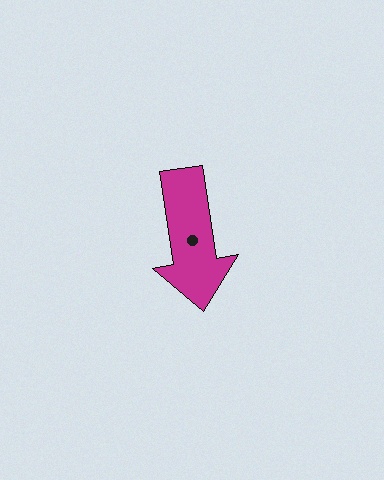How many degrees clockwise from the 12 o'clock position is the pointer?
Approximately 171 degrees.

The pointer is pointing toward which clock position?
Roughly 6 o'clock.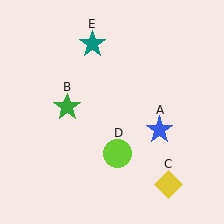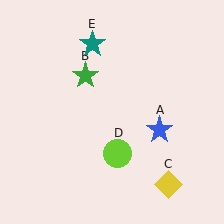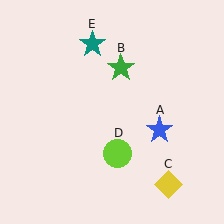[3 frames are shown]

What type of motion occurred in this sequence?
The green star (object B) rotated clockwise around the center of the scene.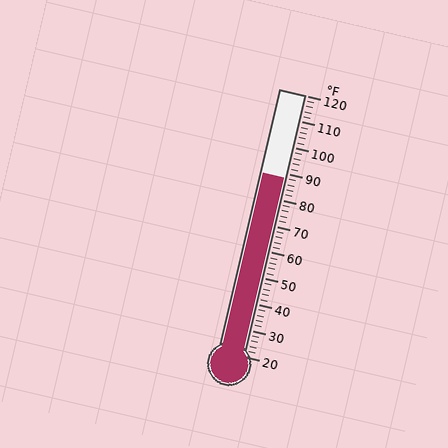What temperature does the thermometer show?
The thermometer shows approximately 88°F.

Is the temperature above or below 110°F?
The temperature is below 110°F.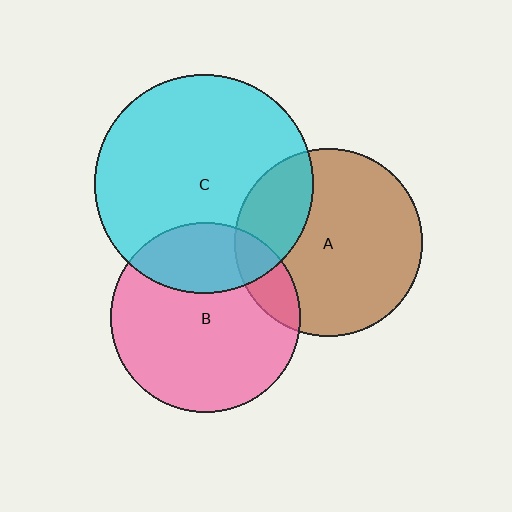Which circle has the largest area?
Circle C (cyan).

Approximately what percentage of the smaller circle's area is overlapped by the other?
Approximately 15%.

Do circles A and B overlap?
Yes.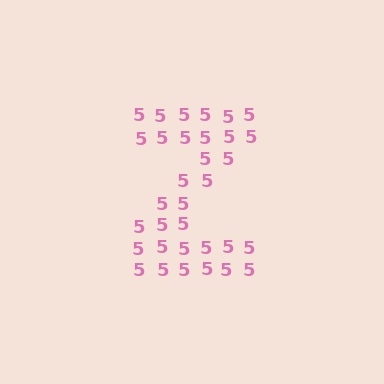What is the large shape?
The large shape is the letter Z.